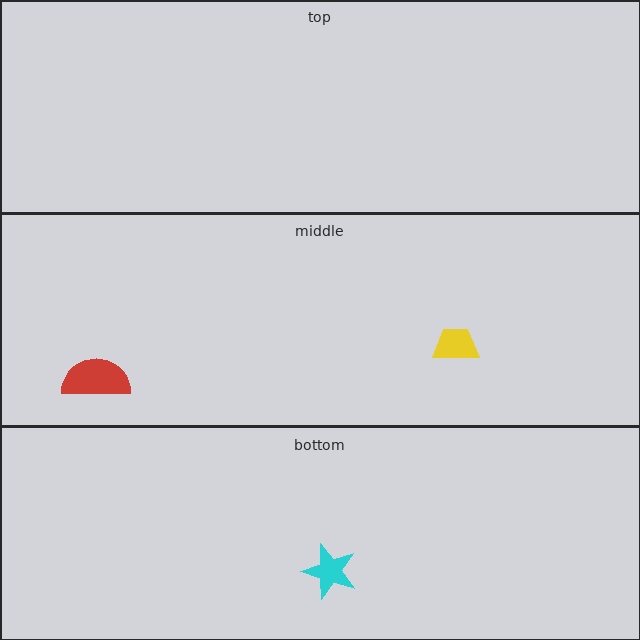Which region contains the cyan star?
The bottom region.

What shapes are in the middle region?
The red semicircle, the yellow trapezoid.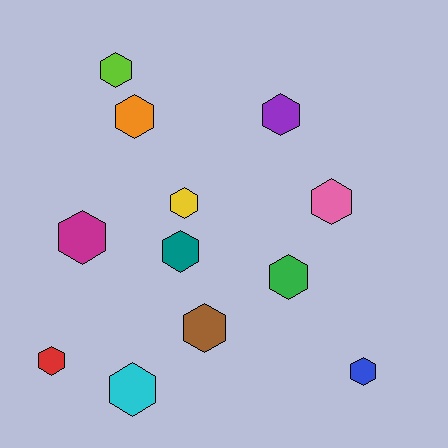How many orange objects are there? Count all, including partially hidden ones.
There is 1 orange object.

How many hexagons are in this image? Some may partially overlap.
There are 12 hexagons.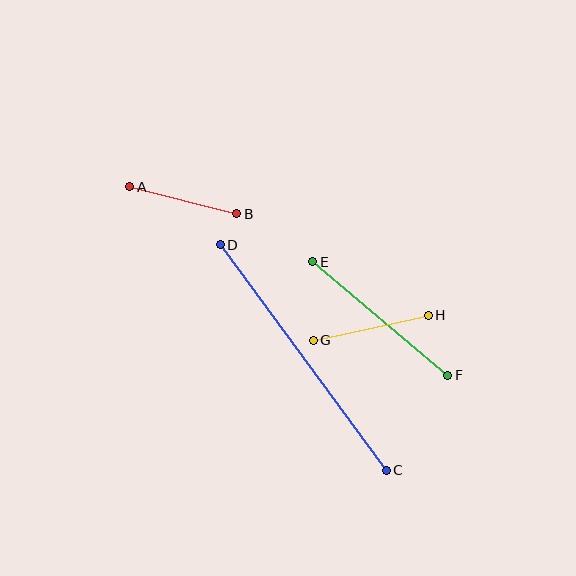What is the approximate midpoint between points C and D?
The midpoint is at approximately (303, 358) pixels.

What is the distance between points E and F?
The distance is approximately 177 pixels.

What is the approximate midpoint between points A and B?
The midpoint is at approximately (183, 200) pixels.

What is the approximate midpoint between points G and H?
The midpoint is at approximately (371, 328) pixels.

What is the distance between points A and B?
The distance is approximately 110 pixels.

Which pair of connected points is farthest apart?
Points C and D are farthest apart.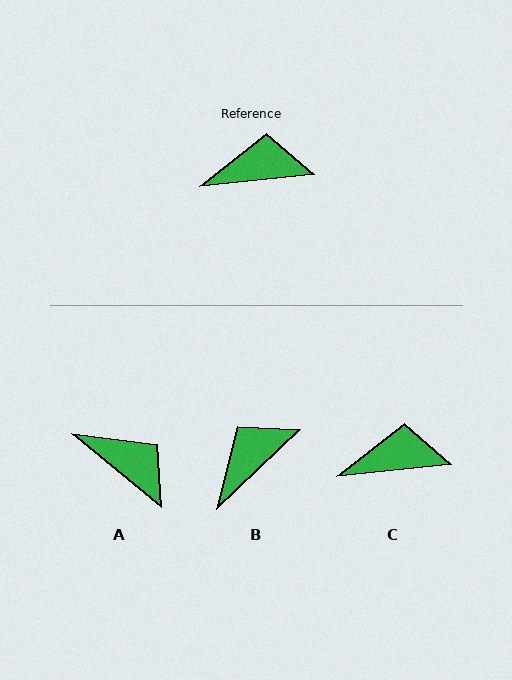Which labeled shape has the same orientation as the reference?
C.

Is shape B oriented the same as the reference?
No, it is off by about 38 degrees.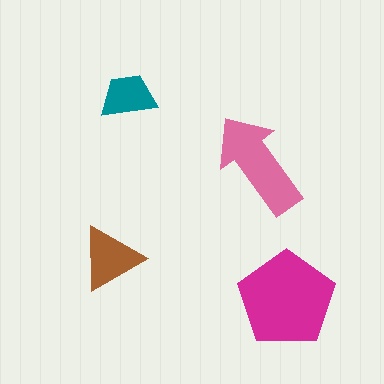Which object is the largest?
The magenta pentagon.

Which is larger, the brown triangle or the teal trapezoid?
The brown triangle.